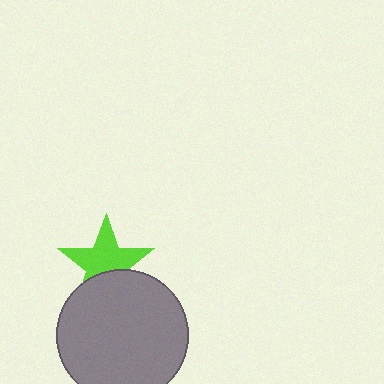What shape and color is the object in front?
The object in front is a gray circle.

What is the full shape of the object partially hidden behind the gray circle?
The partially hidden object is a lime star.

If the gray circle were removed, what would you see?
You would see the complete lime star.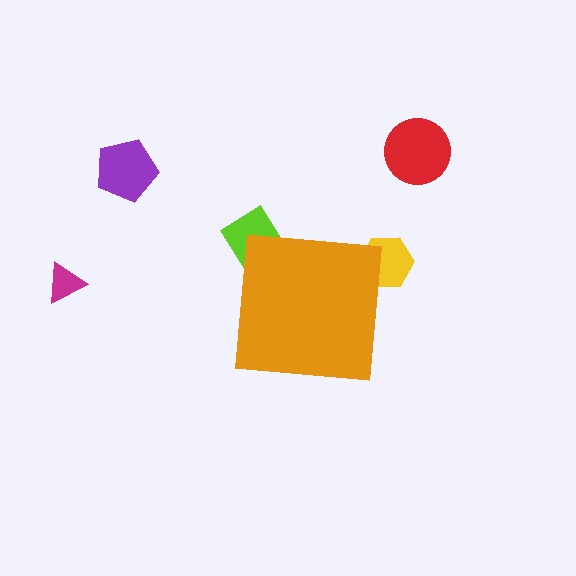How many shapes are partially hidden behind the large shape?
2 shapes are partially hidden.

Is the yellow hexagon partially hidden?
Yes, the yellow hexagon is partially hidden behind the orange square.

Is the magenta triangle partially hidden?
No, the magenta triangle is fully visible.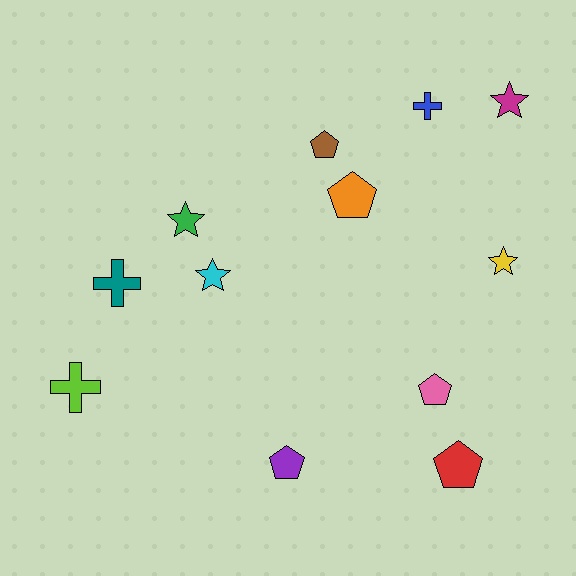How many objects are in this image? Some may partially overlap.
There are 12 objects.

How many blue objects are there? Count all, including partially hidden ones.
There is 1 blue object.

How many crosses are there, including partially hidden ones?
There are 3 crosses.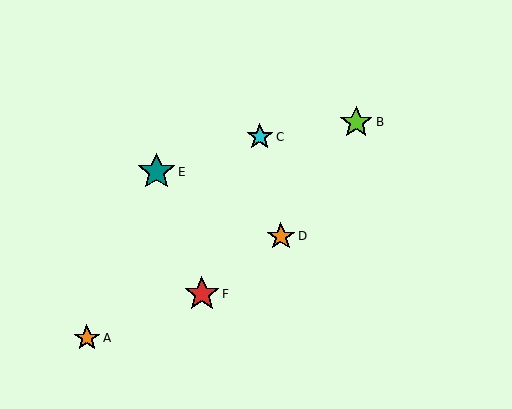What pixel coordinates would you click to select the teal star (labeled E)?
Click at (156, 172) to select the teal star E.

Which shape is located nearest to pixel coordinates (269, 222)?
The orange star (labeled D) at (281, 236) is nearest to that location.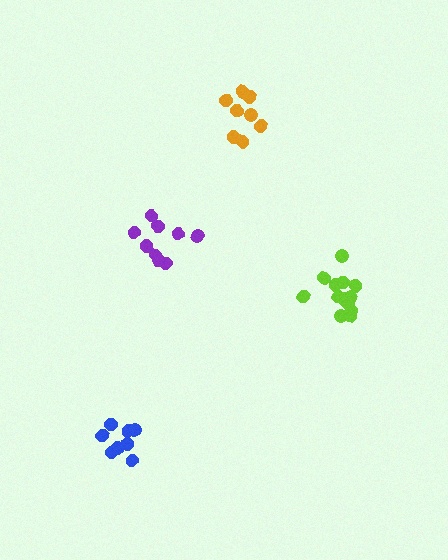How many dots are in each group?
Group 1: 13 dots, Group 2: 8 dots, Group 3: 9 dots, Group 4: 8 dots (38 total).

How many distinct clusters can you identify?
There are 4 distinct clusters.